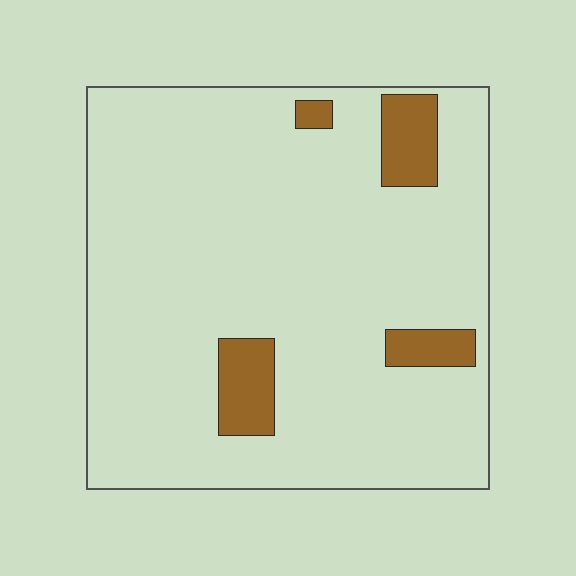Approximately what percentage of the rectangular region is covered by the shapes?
Approximately 10%.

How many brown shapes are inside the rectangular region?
4.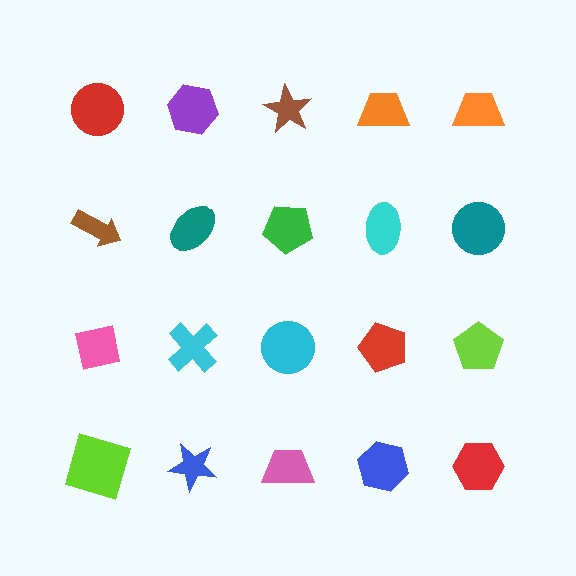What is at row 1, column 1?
A red circle.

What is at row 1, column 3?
A brown star.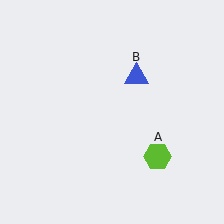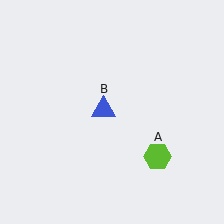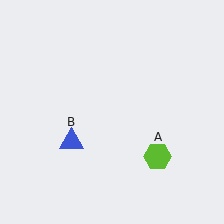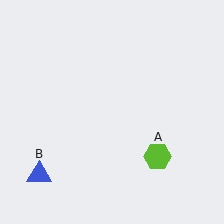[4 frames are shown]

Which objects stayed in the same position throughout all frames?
Lime hexagon (object A) remained stationary.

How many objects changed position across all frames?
1 object changed position: blue triangle (object B).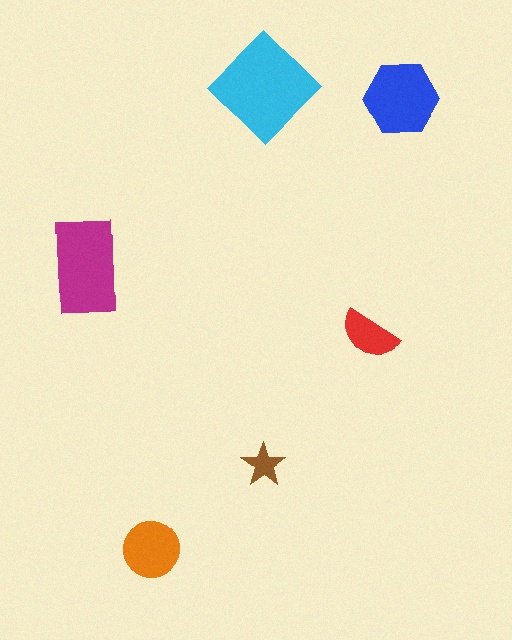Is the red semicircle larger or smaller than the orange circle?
Smaller.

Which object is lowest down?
The orange circle is bottommost.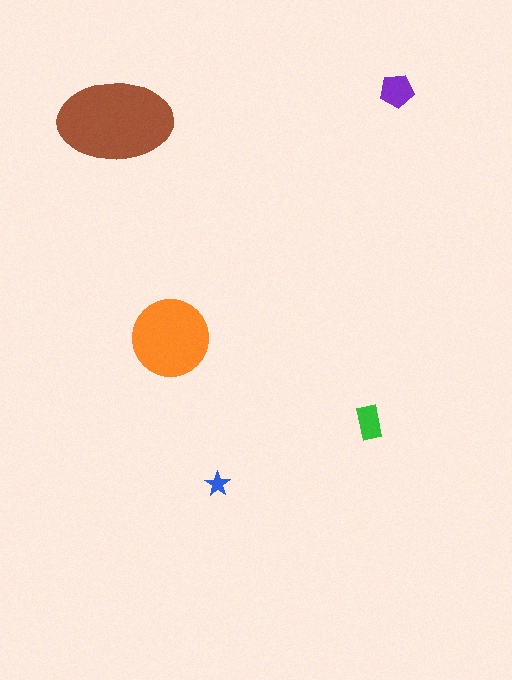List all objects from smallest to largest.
The blue star, the green rectangle, the purple pentagon, the orange circle, the brown ellipse.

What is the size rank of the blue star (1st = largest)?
5th.